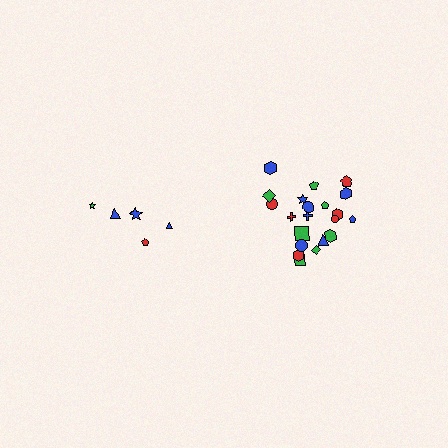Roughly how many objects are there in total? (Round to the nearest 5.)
Roughly 25 objects in total.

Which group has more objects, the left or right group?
The right group.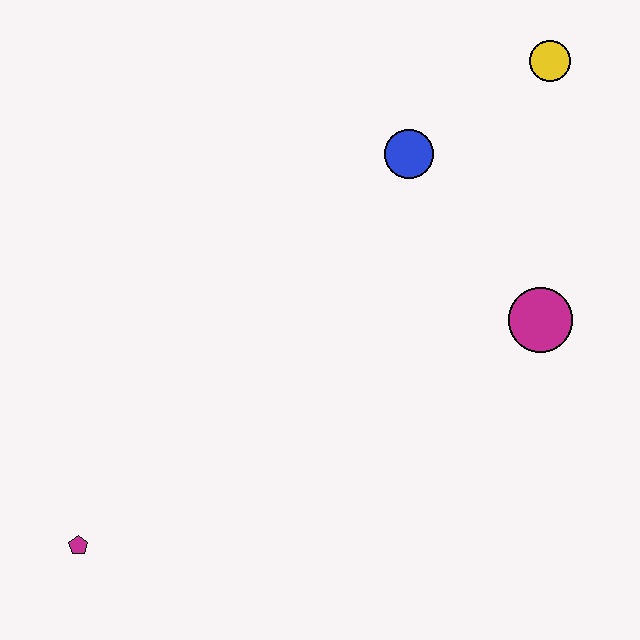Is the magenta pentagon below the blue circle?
Yes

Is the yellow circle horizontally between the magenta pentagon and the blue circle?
No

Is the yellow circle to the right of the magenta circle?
Yes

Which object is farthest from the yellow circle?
The magenta pentagon is farthest from the yellow circle.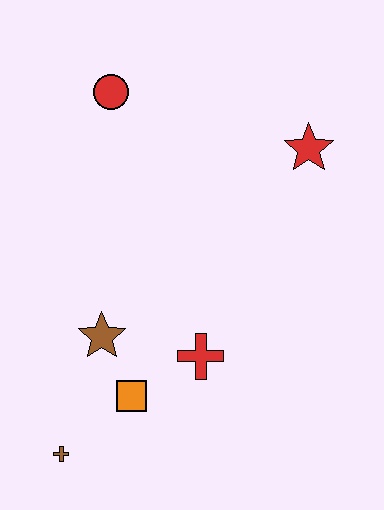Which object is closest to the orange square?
The brown star is closest to the orange square.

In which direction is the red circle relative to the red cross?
The red circle is above the red cross.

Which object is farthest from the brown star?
The red star is farthest from the brown star.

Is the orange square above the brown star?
No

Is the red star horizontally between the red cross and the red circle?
No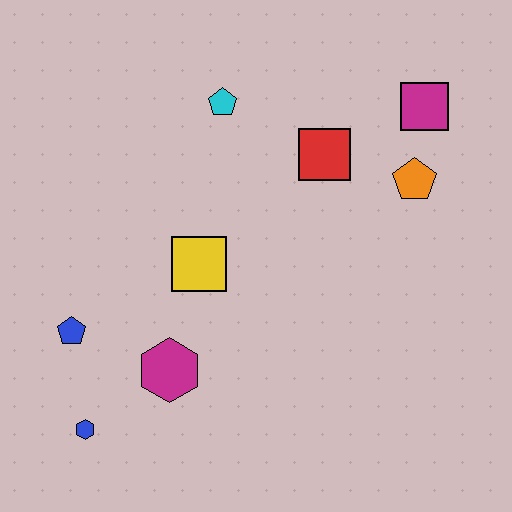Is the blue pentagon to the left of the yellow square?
Yes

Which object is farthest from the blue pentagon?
The magenta square is farthest from the blue pentagon.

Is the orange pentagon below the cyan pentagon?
Yes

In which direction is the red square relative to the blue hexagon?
The red square is above the blue hexagon.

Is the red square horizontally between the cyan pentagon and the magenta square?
Yes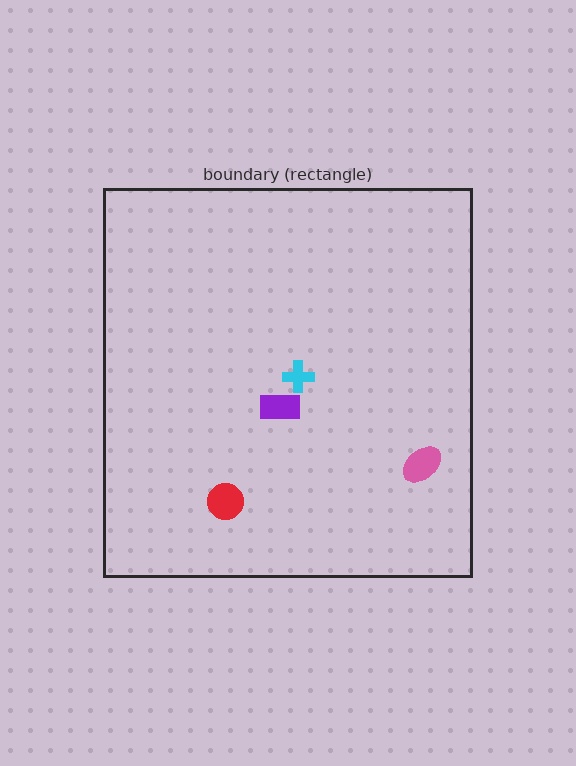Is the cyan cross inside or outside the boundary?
Inside.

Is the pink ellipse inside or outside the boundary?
Inside.